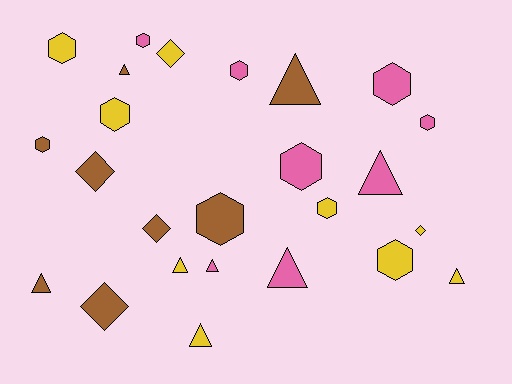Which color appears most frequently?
Yellow, with 9 objects.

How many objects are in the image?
There are 25 objects.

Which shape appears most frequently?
Hexagon, with 11 objects.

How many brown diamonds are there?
There are 3 brown diamonds.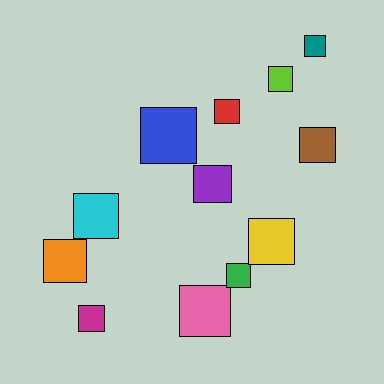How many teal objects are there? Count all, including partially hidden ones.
There is 1 teal object.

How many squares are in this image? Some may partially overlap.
There are 12 squares.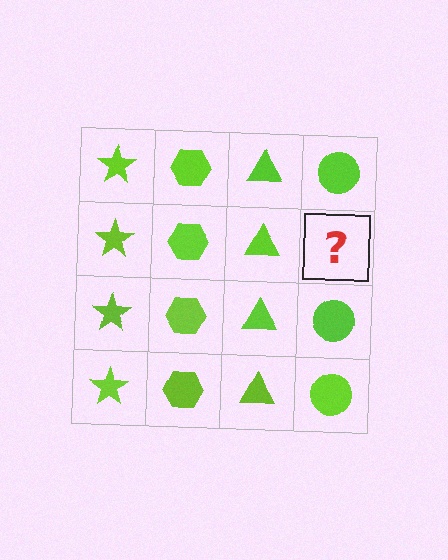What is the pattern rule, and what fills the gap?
The rule is that each column has a consistent shape. The gap should be filled with a lime circle.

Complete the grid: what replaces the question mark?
The question mark should be replaced with a lime circle.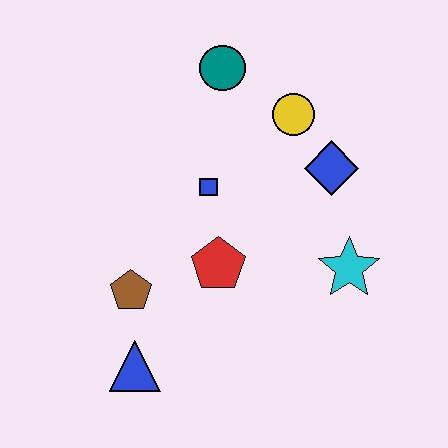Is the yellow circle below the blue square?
No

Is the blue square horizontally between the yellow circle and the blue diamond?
No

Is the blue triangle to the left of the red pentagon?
Yes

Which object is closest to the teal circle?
The yellow circle is closest to the teal circle.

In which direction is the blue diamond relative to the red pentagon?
The blue diamond is to the right of the red pentagon.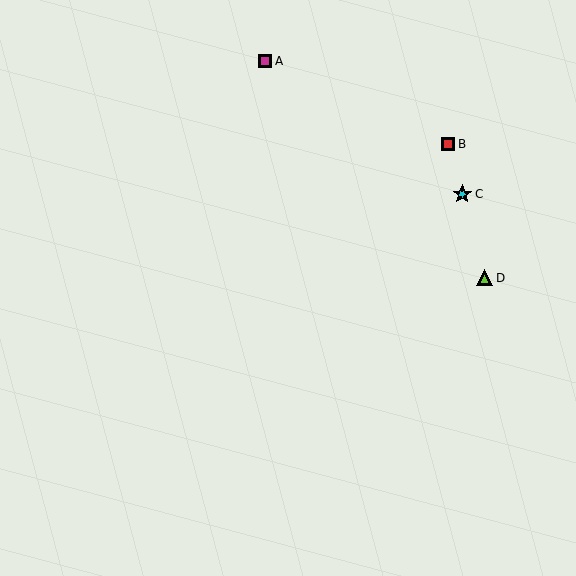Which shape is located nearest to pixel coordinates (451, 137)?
The red square (labeled B) at (448, 144) is nearest to that location.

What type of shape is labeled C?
Shape C is a cyan star.